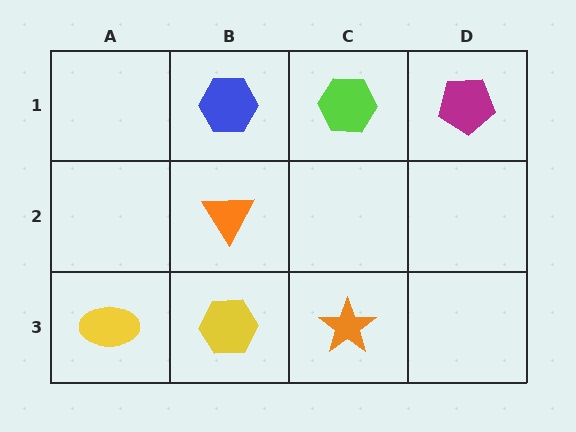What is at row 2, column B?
An orange triangle.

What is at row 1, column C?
A lime hexagon.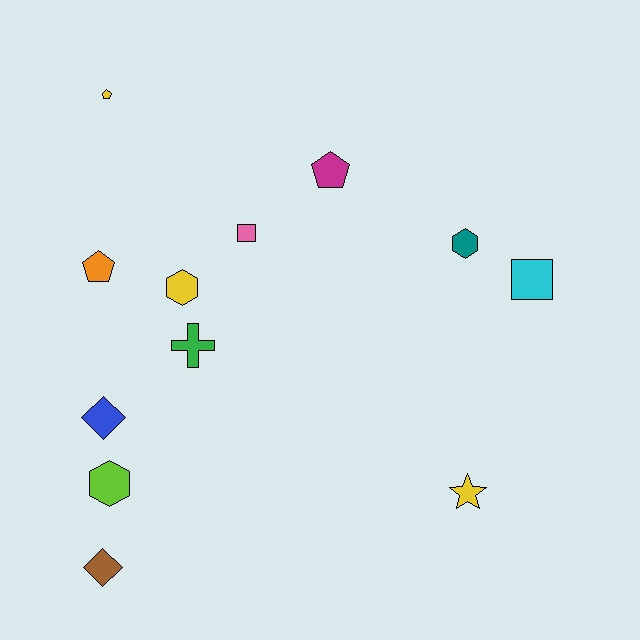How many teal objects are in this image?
There is 1 teal object.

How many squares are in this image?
There are 2 squares.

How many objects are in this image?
There are 12 objects.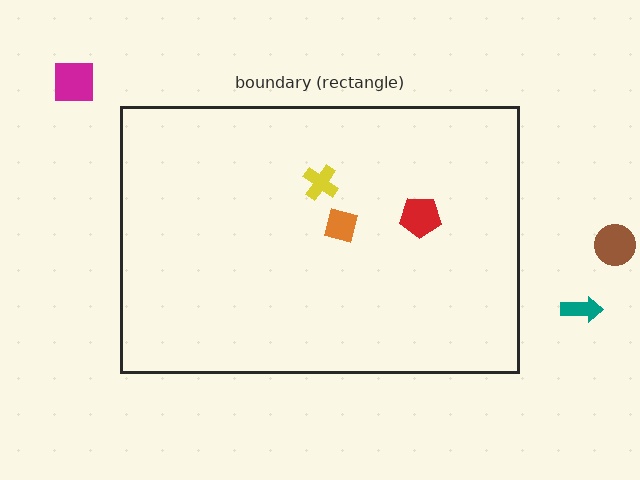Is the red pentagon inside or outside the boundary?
Inside.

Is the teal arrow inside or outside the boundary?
Outside.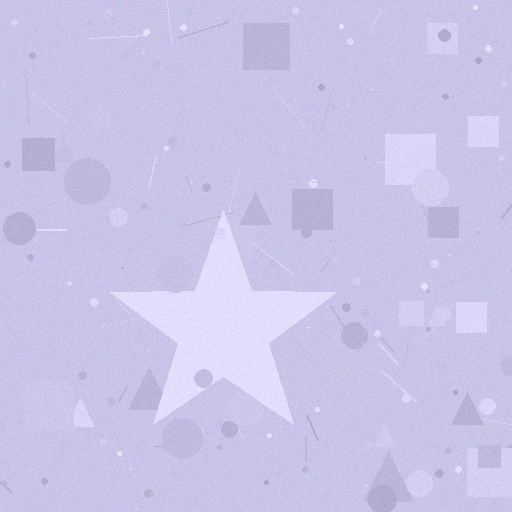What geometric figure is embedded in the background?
A star is embedded in the background.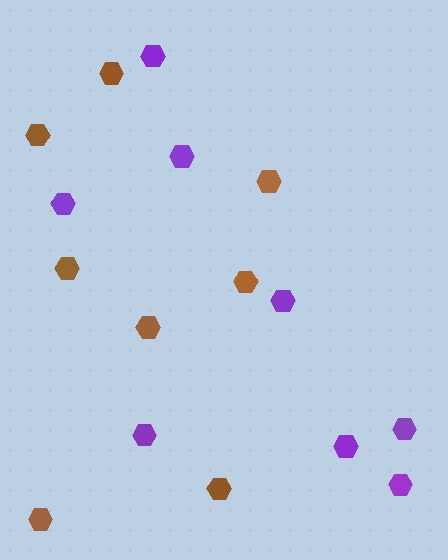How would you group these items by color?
There are 2 groups: one group of brown hexagons (8) and one group of purple hexagons (8).